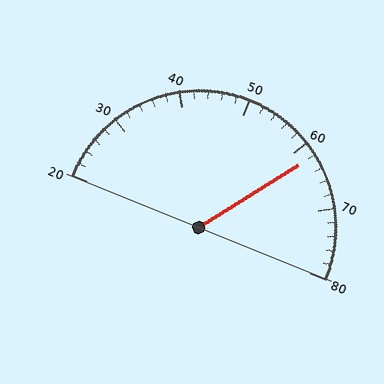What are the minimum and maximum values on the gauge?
The gauge ranges from 20 to 80.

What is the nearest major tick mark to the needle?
The nearest major tick mark is 60.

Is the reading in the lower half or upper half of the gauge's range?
The reading is in the upper half of the range (20 to 80).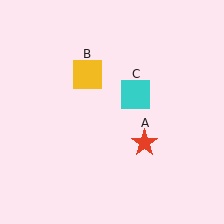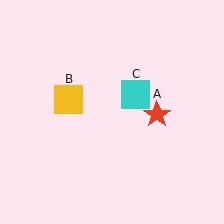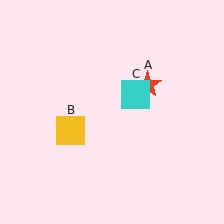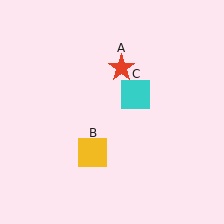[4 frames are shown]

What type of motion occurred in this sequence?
The red star (object A), yellow square (object B) rotated counterclockwise around the center of the scene.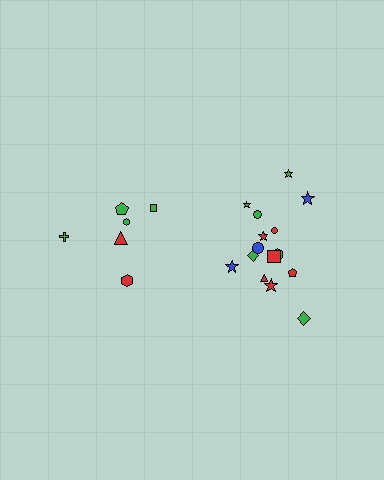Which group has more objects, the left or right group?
The right group.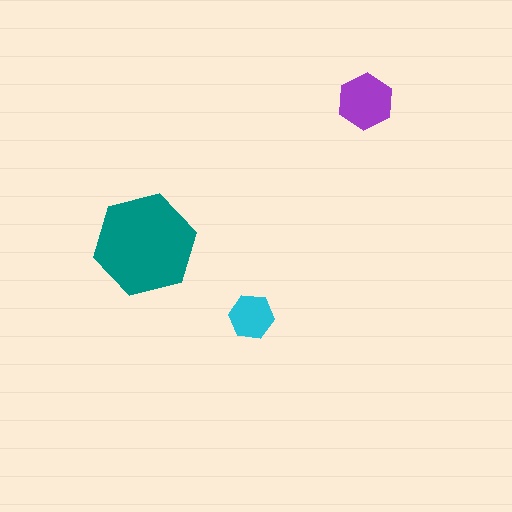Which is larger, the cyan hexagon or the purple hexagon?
The purple one.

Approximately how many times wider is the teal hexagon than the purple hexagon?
About 2 times wider.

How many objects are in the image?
There are 3 objects in the image.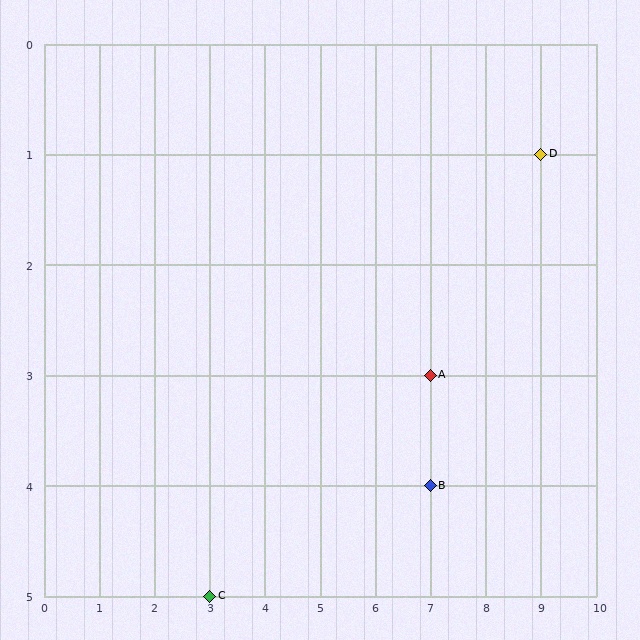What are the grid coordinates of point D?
Point D is at grid coordinates (9, 1).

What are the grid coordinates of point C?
Point C is at grid coordinates (3, 5).